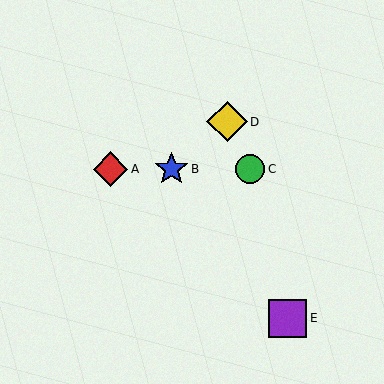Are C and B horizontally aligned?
Yes, both are at y≈169.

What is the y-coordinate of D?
Object D is at y≈122.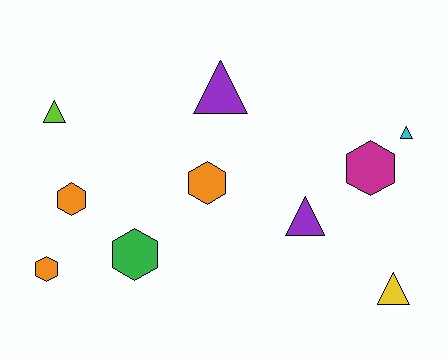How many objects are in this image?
There are 10 objects.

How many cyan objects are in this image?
There is 1 cyan object.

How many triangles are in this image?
There are 5 triangles.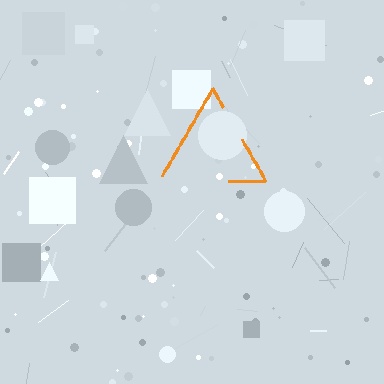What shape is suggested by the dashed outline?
The dashed outline suggests a triangle.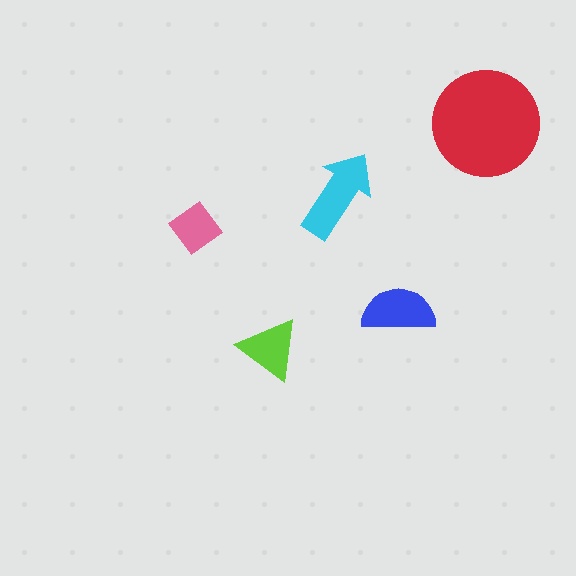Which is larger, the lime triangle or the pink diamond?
The lime triangle.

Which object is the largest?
The red circle.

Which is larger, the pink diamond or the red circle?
The red circle.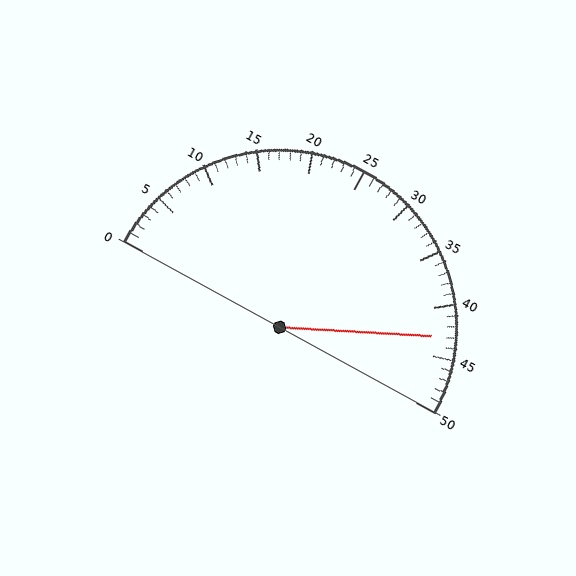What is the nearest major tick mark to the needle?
The nearest major tick mark is 45.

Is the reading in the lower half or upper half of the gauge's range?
The reading is in the upper half of the range (0 to 50).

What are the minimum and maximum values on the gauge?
The gauge ranges from 0 to 50.